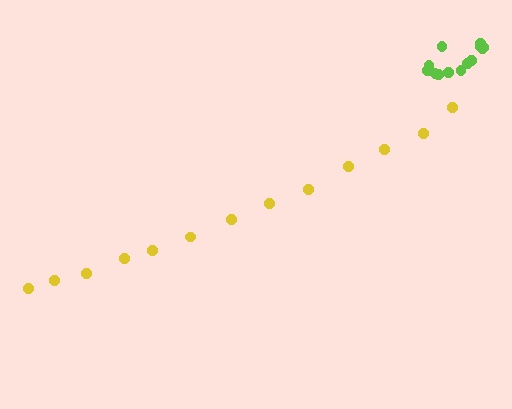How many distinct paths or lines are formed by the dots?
There are 2 distinct paths.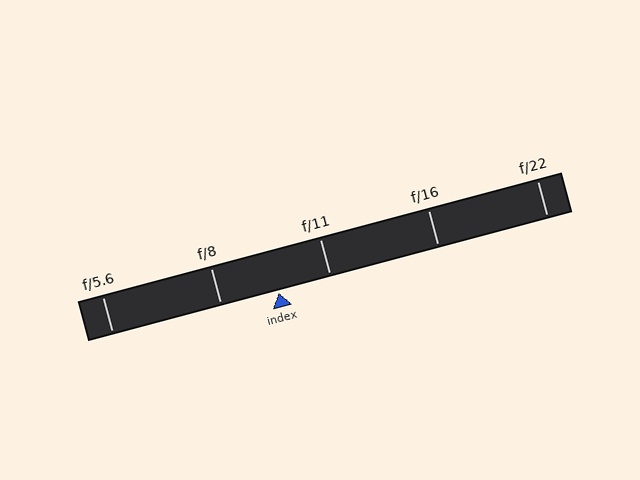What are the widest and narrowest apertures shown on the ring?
The widest aperture shown is f/5.6 and the narrowest is f/22.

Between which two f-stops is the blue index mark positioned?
The index mark is between f/8 and f/11.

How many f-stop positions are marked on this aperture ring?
There are 5 f-stop positions marked.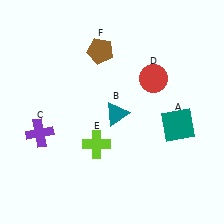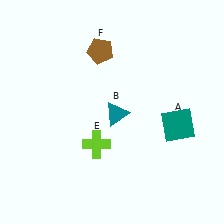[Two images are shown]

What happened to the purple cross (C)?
The purple cross (C) was removed in Image 2. It was in the bottom-left area of Image 1.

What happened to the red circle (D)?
The red circle (D) was removed in Image 2. It was in the top-right area of Image 1.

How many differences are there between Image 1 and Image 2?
There are 2 differences between the two images.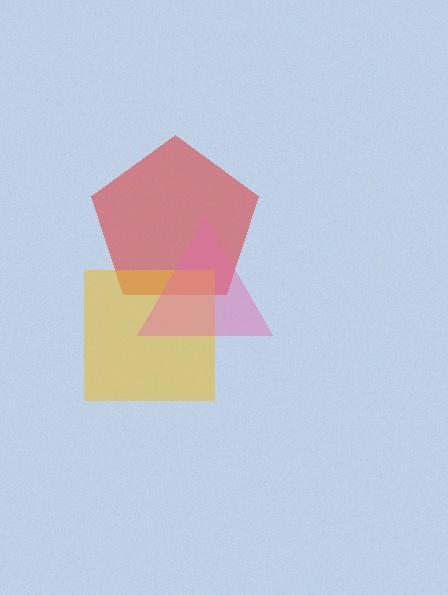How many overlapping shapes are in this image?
There are 3 overlapping shapes in the image.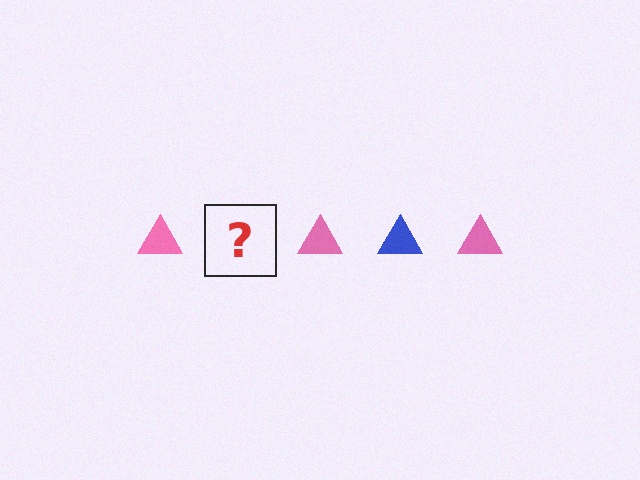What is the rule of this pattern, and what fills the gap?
The rule is that the pattern cycles through pink, blue triangles. The gap should be filled with a blue triangle.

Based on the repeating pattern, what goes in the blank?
The blank should be a blue triangle.